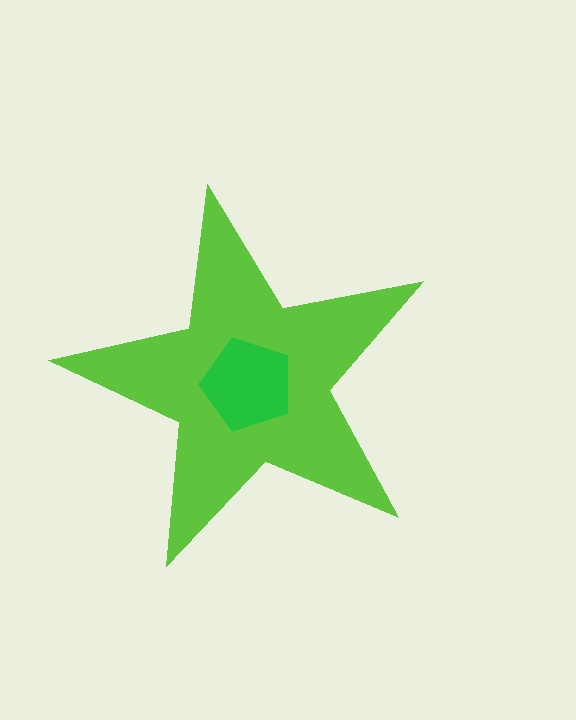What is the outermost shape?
The lime star.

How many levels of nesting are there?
2.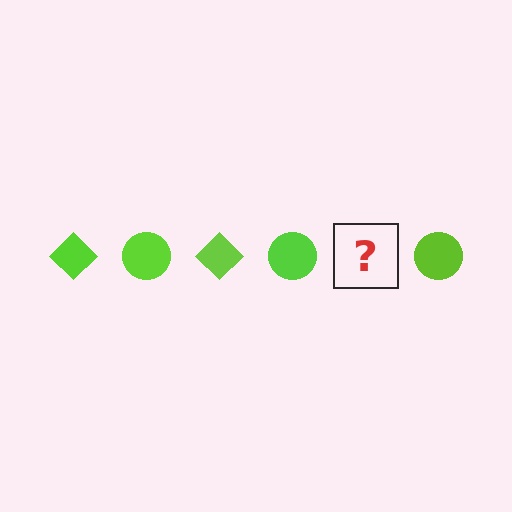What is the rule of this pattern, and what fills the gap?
The rule is that the pattern cycles through diamond, circle shapes in lime. The gap should be filled with a lime diamond.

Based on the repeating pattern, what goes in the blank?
The blank should be a lime diamond.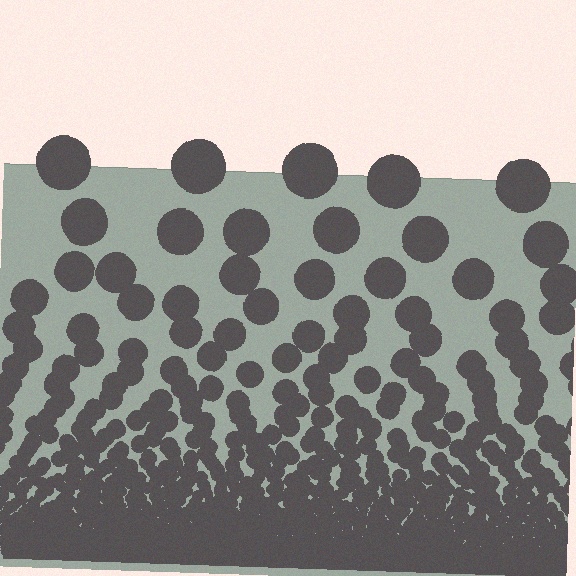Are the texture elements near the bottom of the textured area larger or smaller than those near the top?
Smaller. The gradient is inverted — elements near the bottom are smaller and denser.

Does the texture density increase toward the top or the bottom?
Density increases toward the bottom.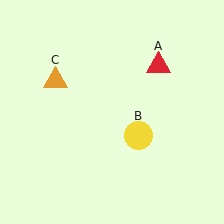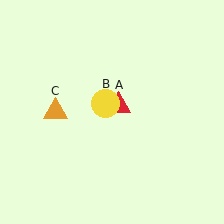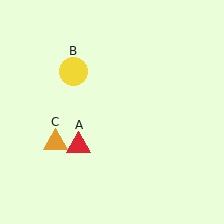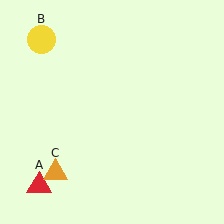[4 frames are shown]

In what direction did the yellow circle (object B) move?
The yellow circle (object B) moved up and to the left.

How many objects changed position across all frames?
3 objects changed position: red triangle (object A), yellow circle (object B), orange triangle (object C).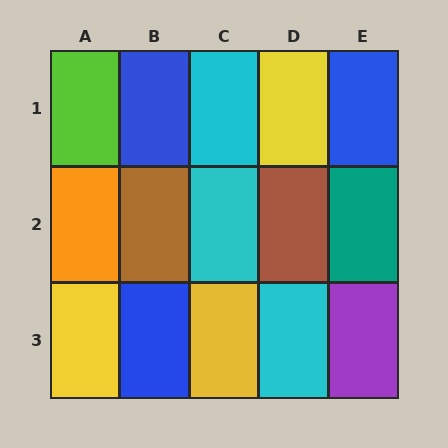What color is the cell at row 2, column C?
Cyan.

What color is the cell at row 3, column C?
Yellow.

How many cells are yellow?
3 cells are yellow.